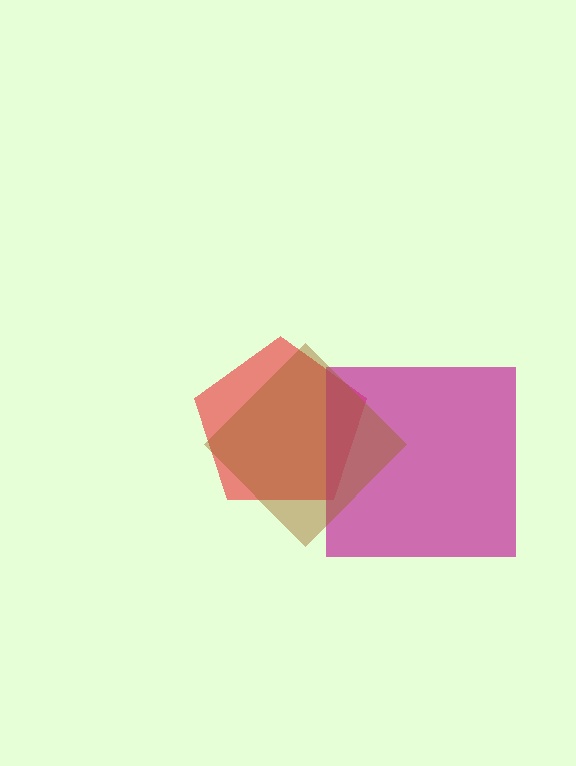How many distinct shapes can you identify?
There are 3 distinct shapes: a red pentagon, a magenta square, a brown diamond.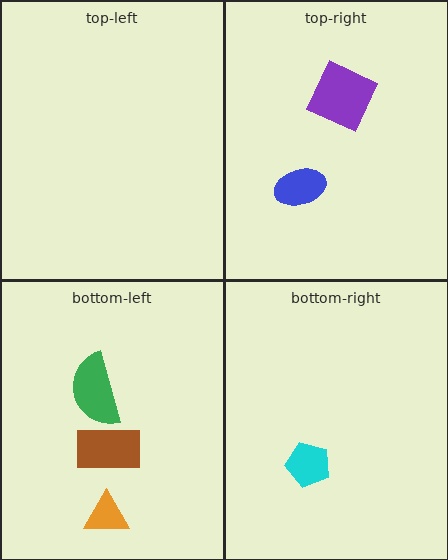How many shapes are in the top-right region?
2.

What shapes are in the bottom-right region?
The cyan pentagon.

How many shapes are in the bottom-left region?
3.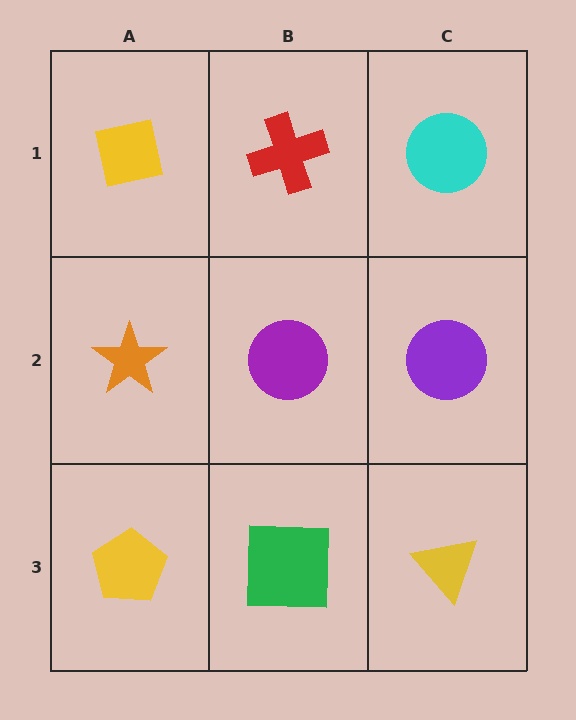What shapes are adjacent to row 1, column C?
A purple circle (row 2, column C), a red cross (row 1, column B).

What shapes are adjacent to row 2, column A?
A yellow square (row 1, column A), a yellow pentagon (row 3, column A), a purple circle (row 2, column B).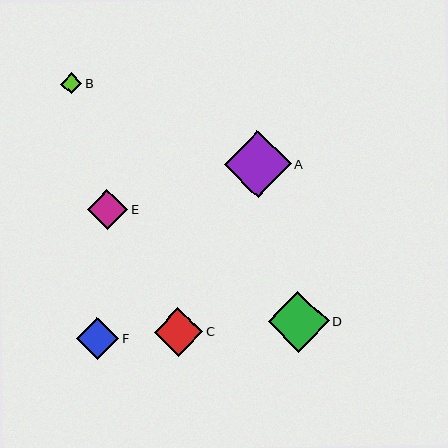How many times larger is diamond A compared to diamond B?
Diamond A is approximately 3.2 times the size of diamond B.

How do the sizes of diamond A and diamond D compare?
Diamond A and diamond D are approximately the same size.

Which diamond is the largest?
Diamond A is the largest with a size of approximately 67 pixels.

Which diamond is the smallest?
Diamond B is the smallest with a size of approximately 21 pixels.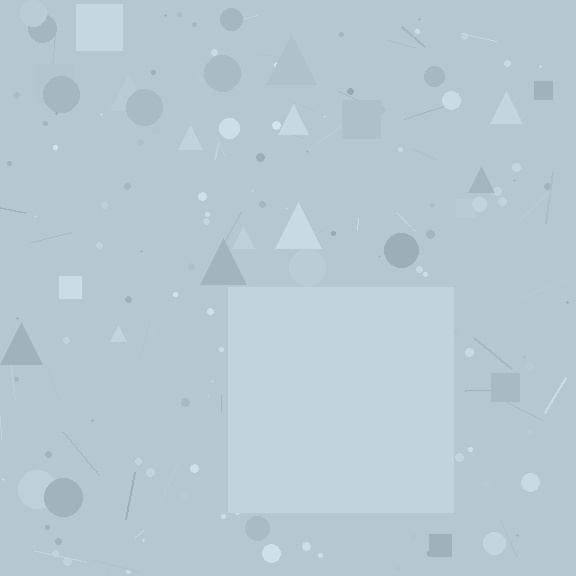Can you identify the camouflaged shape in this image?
The camouflaged shape is a square.